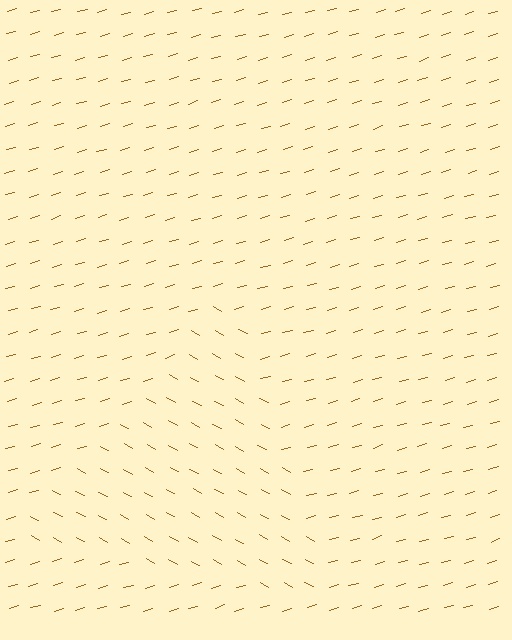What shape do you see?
I see a triangle.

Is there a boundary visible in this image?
Yes, there is a texture boundary formed by a change in line orientation.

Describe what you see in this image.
The image is filled with small brown line segments. A triangle region in the image has lines oriented differently from the surrounding lines, creating a visible texture boundary.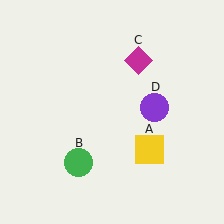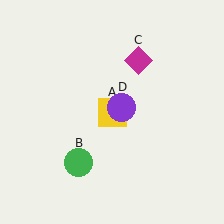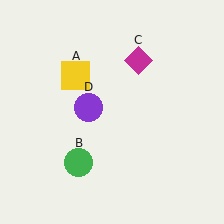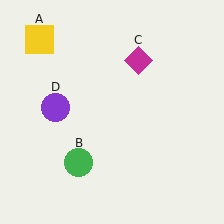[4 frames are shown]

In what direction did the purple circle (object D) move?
The purple circle (object D) moved left.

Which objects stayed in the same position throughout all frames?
Green circle (object B) and magenta diamond (object C) remained stationary.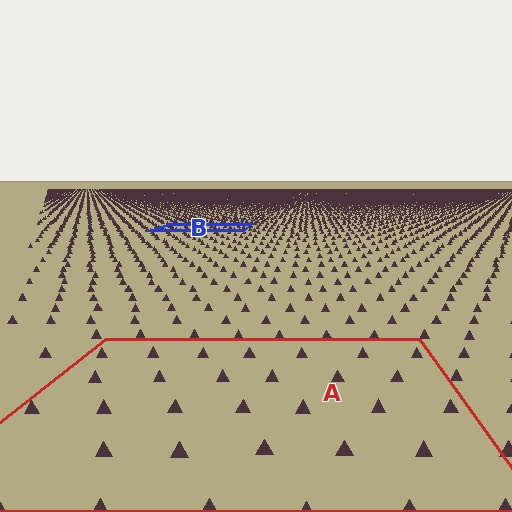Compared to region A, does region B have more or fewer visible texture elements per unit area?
Region B has more texture elements per unit area — they are packed more densely because it is farther away.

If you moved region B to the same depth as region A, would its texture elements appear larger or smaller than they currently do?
They would appear larger. At a closer depth, the same texture elements are projected at a bigger on-screen size.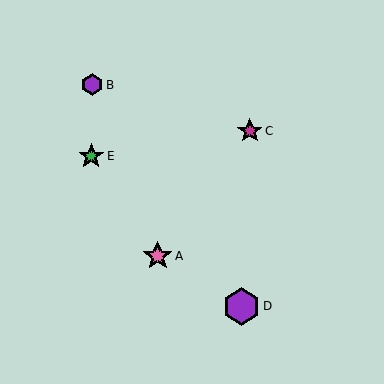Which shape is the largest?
The purple hexagon (labeled D) is the largest.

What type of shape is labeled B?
Shape B is a purple hexagon.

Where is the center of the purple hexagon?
The center of the purple hexagon is at (92, 85).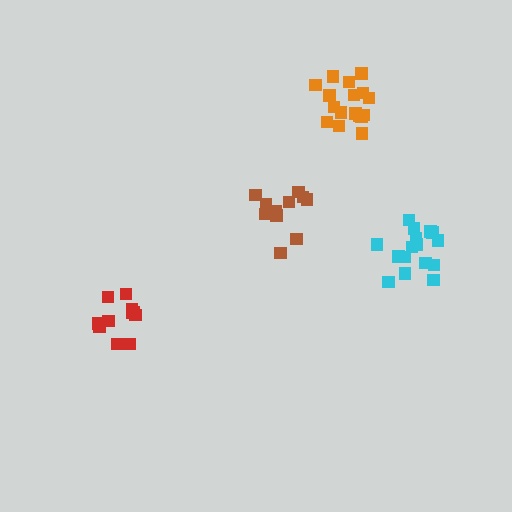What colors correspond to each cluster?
The clusters are colored: cyan, brown, orange, red.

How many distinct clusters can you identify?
There are 4 distinct clusters.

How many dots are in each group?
Group 1: 16 dots, Group 2: 11 dots, Group 3: 17 dots, Group 4: 11 dots (55 total).